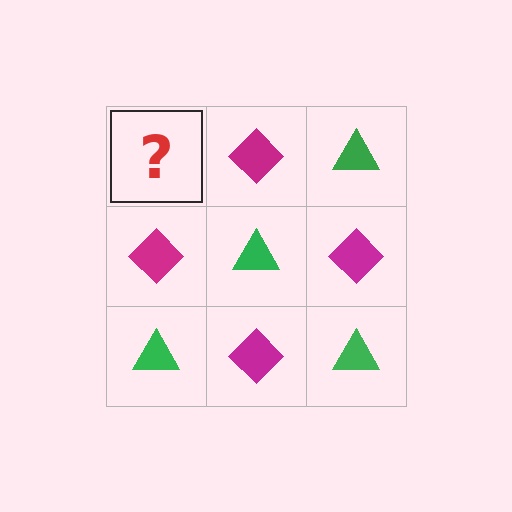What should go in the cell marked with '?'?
The missing cell should contain a green triangle.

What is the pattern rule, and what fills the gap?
The rule is that it alternates green triangle and magenta diamond in a checkerboard pattern. The gap should be filled with a green triangle.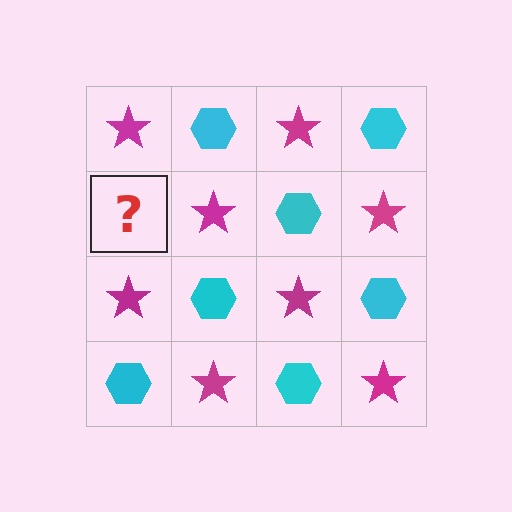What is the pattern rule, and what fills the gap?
The rule is that it alternates magenta star and cyan hexagon in a checkerboard pattern. The gap should be filled with a cyan hexagon.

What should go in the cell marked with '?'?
The missing cell should contain a cyan hexagon.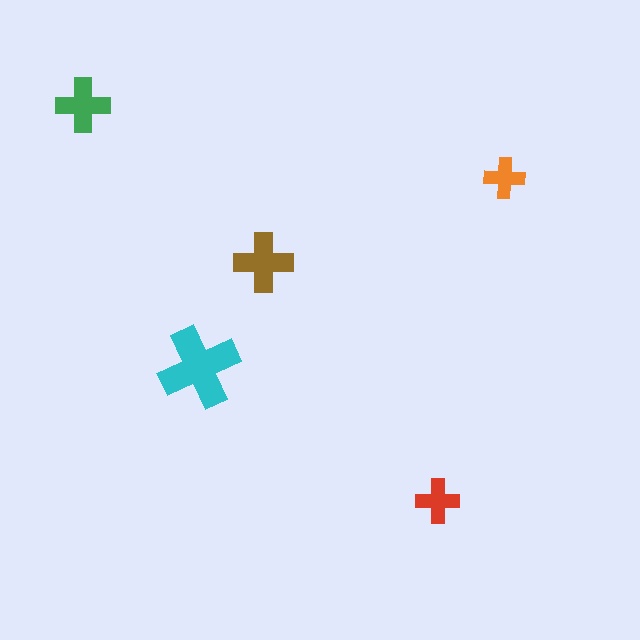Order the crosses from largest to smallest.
the cyan one, the brown one, the green one, the red one, the orange one.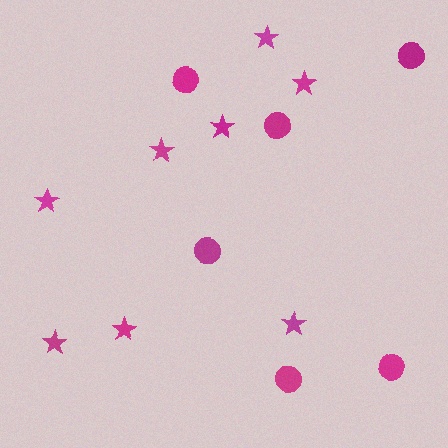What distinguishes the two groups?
There are 2 groups: one group of circles (6) and one group of stars (8).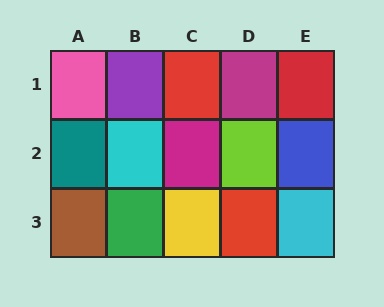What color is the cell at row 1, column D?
Magenta.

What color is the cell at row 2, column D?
Lime.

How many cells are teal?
1 cell is teal.